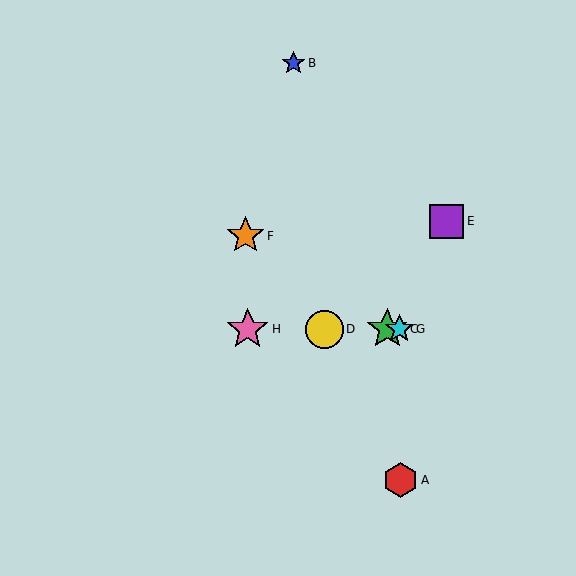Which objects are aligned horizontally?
Objects C, D, G, H are aligned horizontally.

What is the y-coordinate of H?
Object H is at y≈329.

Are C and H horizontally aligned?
Yes, both are at y≈329.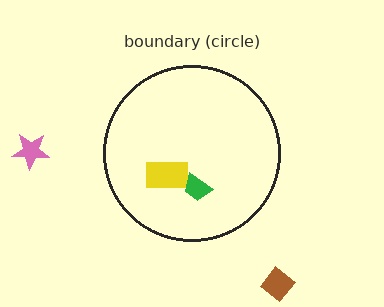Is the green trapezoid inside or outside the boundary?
Inside.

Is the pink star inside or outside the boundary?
Outside.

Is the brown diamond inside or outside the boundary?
Outside.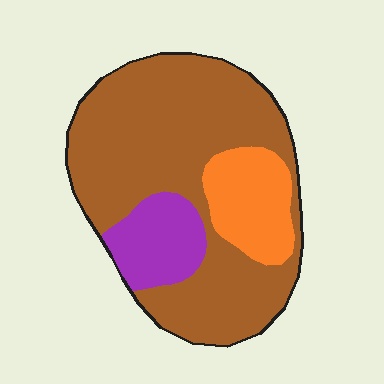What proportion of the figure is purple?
Purple covers about 15% of the figure.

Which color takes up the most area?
Brown, at roughly 70%.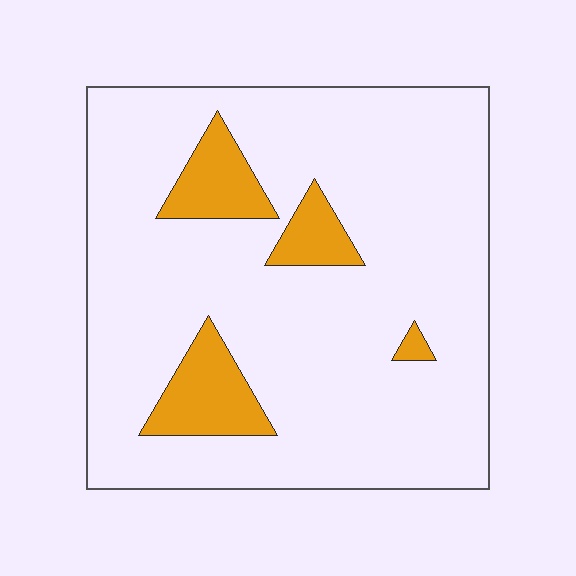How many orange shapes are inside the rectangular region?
4.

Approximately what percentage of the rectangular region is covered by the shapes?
Approximately 15%.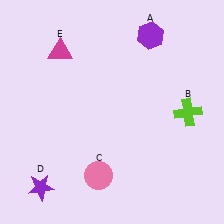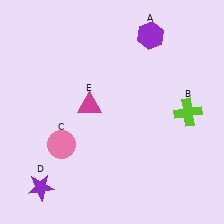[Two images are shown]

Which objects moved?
The objects that moved are: the pink circle (C), the magenta triangle (E).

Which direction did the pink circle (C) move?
The pink circle (C) moved left.